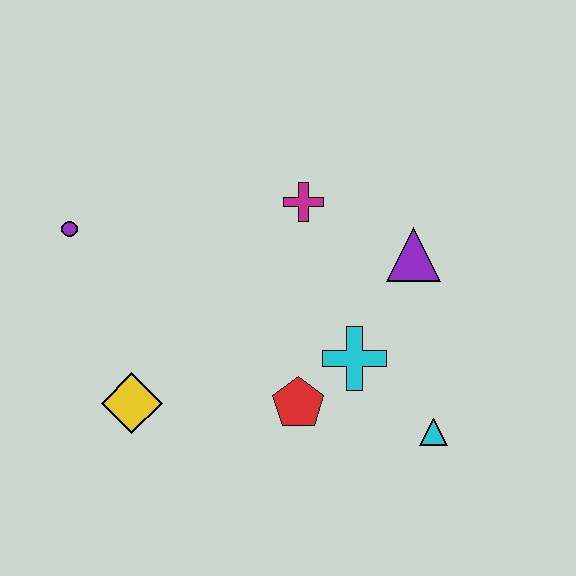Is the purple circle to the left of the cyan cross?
Yes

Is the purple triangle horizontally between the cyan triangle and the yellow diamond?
Yes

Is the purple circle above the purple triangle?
Yes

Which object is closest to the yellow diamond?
The red pentagon is closest to the yellow diamond.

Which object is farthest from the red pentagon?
The purple circle is farthest from the red pentagon.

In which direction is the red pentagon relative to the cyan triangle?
The red pentagon is to the left of the cyan triangle.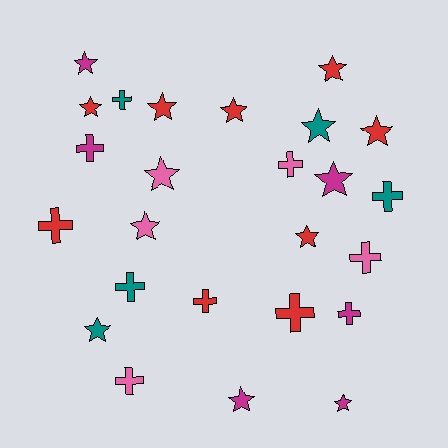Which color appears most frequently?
Red, with 9 objects.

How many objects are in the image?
There are 25 objects.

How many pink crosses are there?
There are 3 pink crosses.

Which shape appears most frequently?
Star, with 14 objects.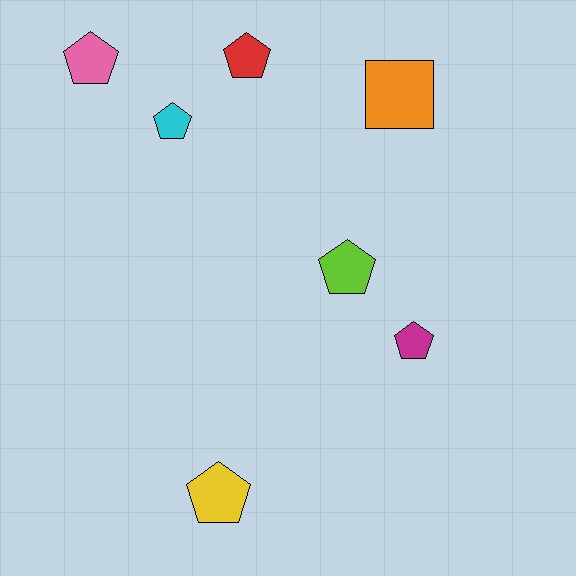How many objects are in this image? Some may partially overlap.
There are 7 objects.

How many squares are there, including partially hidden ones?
There is 1 square.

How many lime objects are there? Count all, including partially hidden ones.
There is 1 lime object.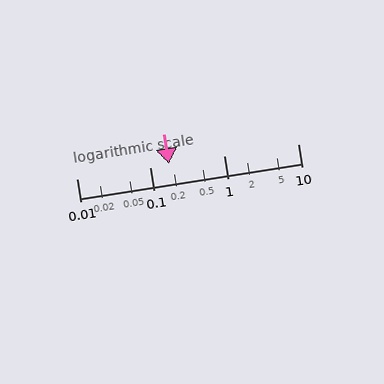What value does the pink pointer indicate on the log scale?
The pointer indicates approximately 0.18.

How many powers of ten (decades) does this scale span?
The scale spans 3 decades, from 0.01 to 10.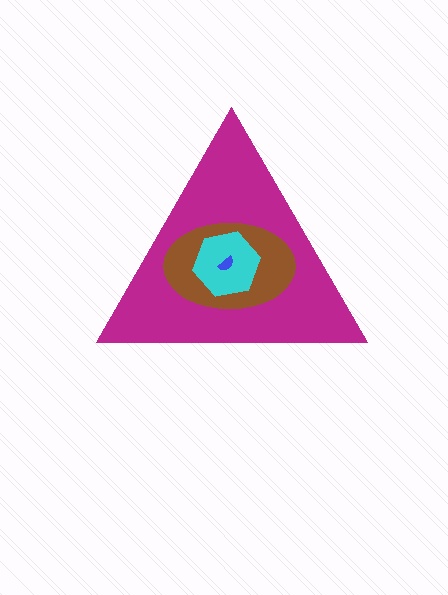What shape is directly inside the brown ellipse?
The cyan hexagon.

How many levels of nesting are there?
4.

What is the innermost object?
The blue semicircle.